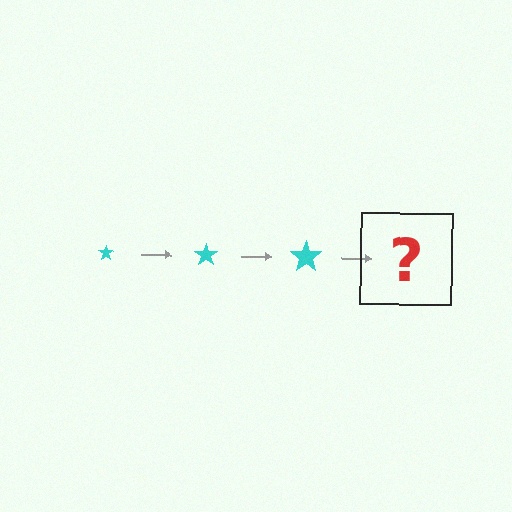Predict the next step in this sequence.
The next step is a cyan star, larger than the previous one.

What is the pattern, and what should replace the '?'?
The pattern is that the star gets progressively larger each step. The '?' should be a cyan star, larger than the previous one.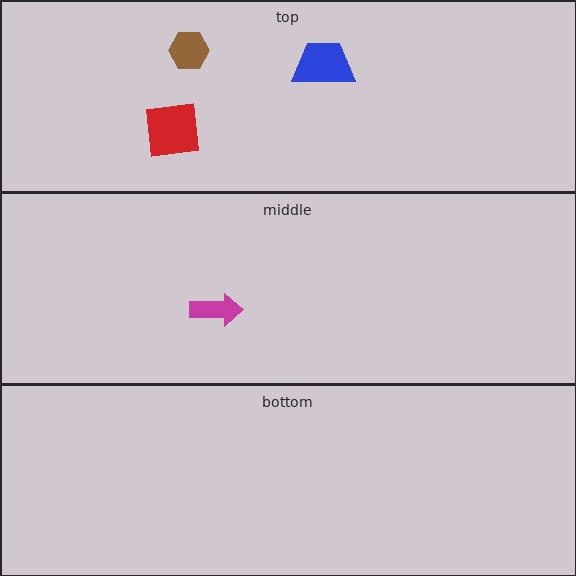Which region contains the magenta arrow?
The middle region.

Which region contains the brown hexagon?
The top region.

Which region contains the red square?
The top region.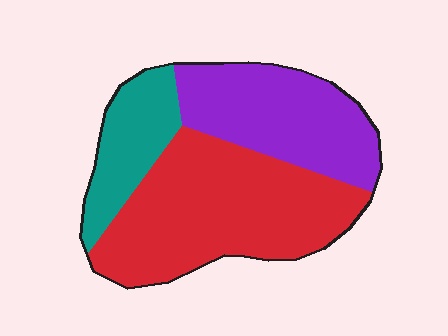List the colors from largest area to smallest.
From largest to smallest: red, purple, teal.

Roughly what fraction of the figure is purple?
Purple takes up between a sixth and a third of the figure.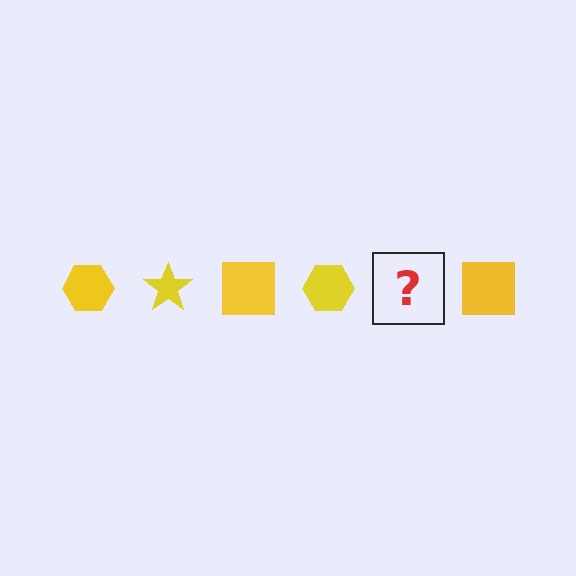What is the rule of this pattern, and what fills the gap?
The rule is that the pattern cycles through hexagon, star, square shapes in yellow. The gap should be filled with a yellow star.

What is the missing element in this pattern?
The missing element is a yellow star.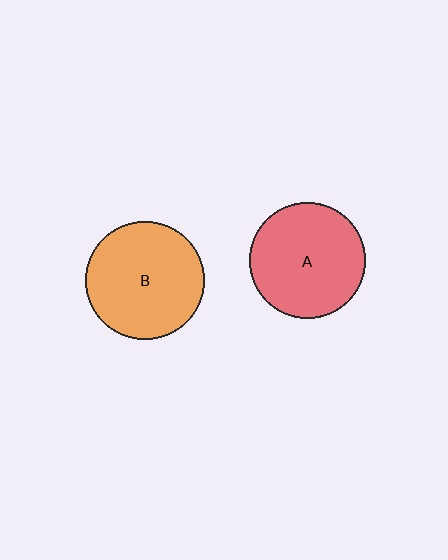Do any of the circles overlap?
No, none of the circles overlap.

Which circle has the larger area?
Circle B (orange).